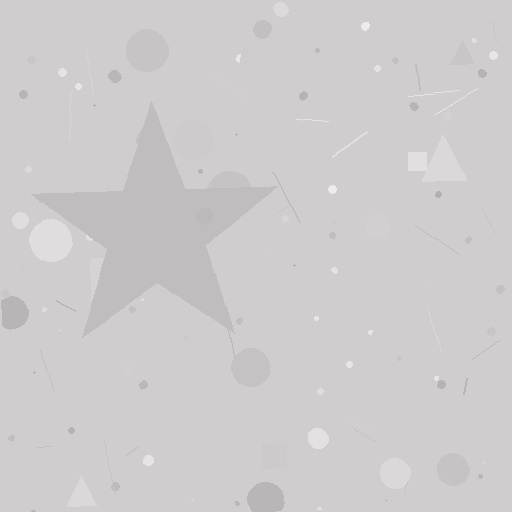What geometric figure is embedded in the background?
A star is embedded in the background.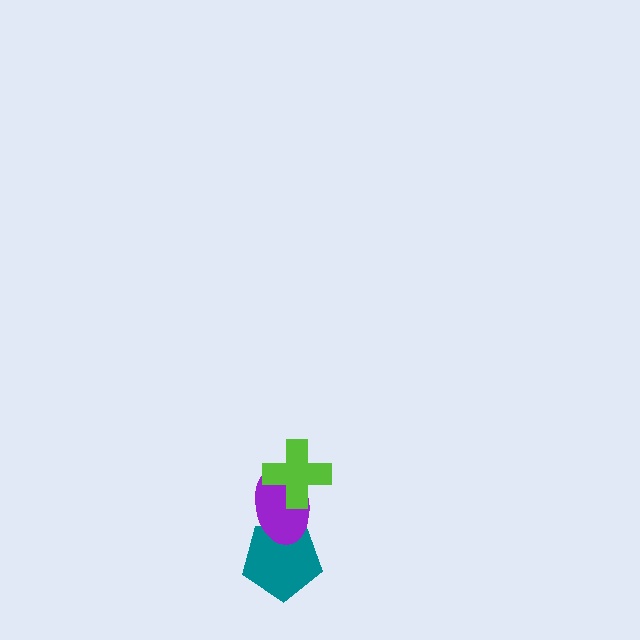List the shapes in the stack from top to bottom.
From top to bottom: the lime cross, the purple ellipse, the teal pentagon.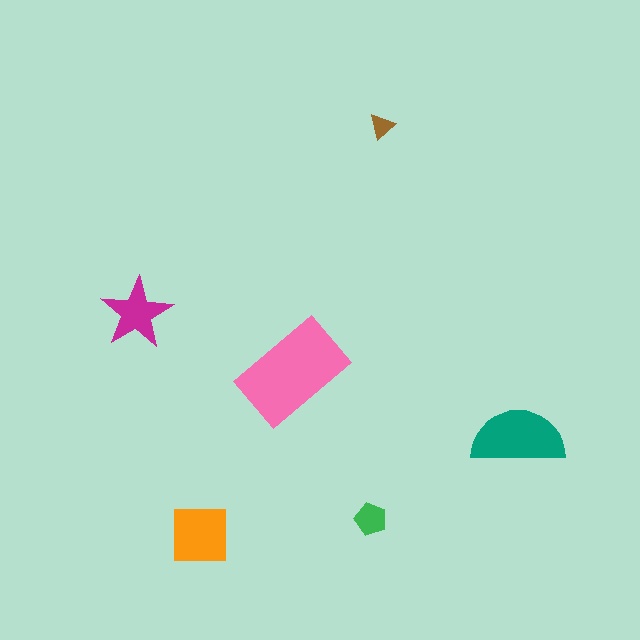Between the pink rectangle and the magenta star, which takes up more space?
The pink rectangle.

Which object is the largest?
The pink rectangle.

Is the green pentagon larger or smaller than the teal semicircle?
Smaller.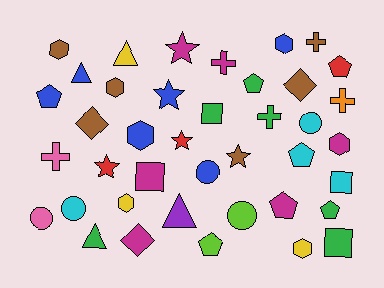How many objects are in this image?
There are 40 objects.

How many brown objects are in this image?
There are 6 brown objects.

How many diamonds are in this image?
There are 3 diamonds.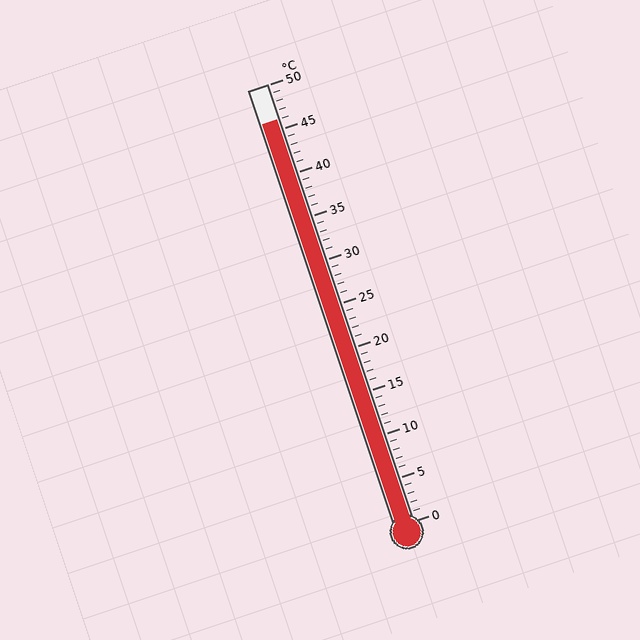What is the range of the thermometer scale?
The thermometer scale ranges from 0°C to 50°C.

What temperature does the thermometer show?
The thermometer shows approximately 46°C.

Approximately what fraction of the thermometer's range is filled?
The thermometer is filled to approximately 90% of its range.